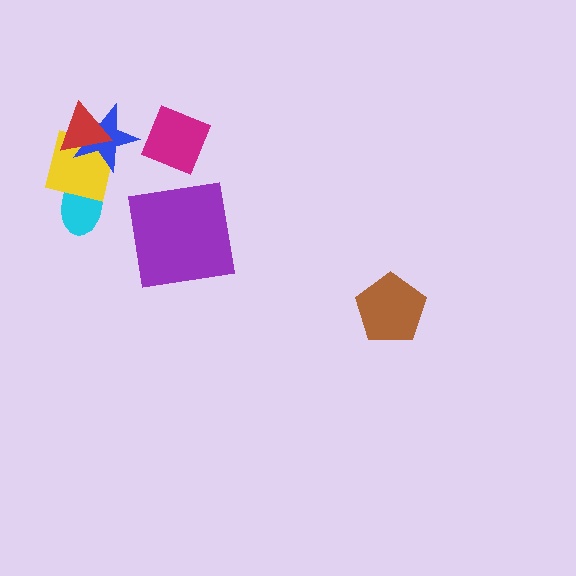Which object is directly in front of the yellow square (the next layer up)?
The blue star is directly in front of the yellow square.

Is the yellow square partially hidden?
Yes, it is partially covered by another shape.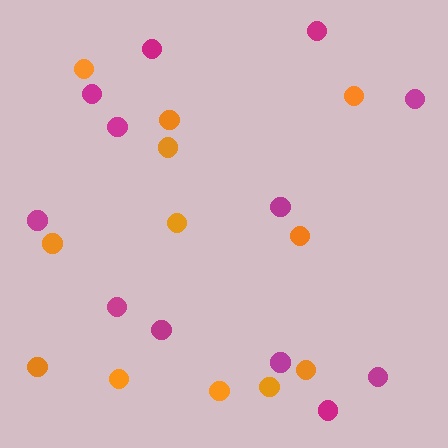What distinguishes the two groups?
There are 2 groups: one group of magenta circles (12) and one group of orange circles (12).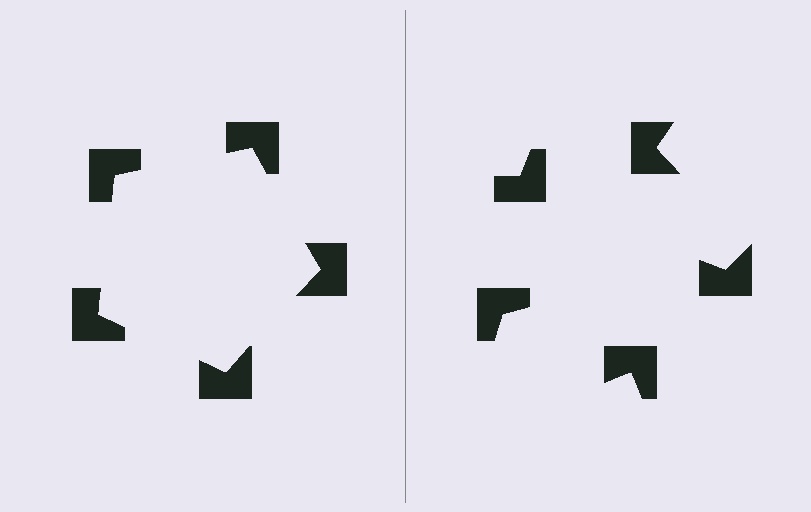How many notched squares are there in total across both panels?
10 — 5 on each side.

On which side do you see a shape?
An illusory pentagon appears on the left side. On the right side the wedge cuts are rotated, so no coherent shape forms.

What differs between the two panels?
The notched squares are positioned identically on both sides; only the wedge orientations differ. On the left they align to a pentagon; on the right they are misaligned.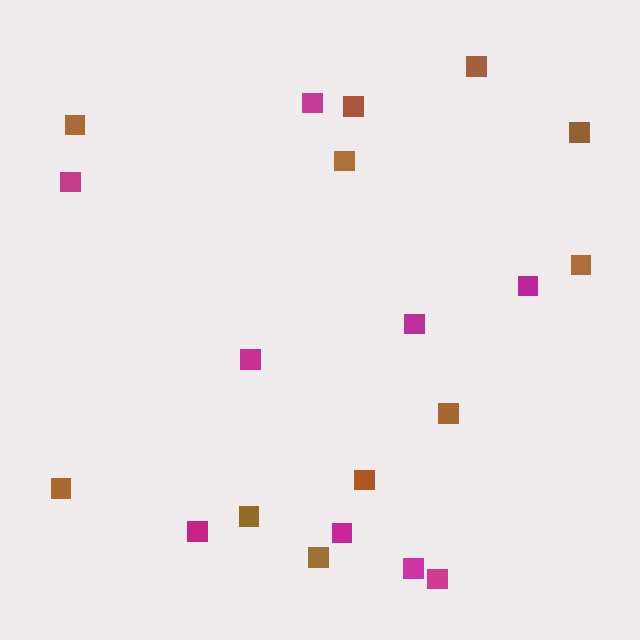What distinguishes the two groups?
There are 2 groups: one group of magenta squares (9) and one group of brown squares (11).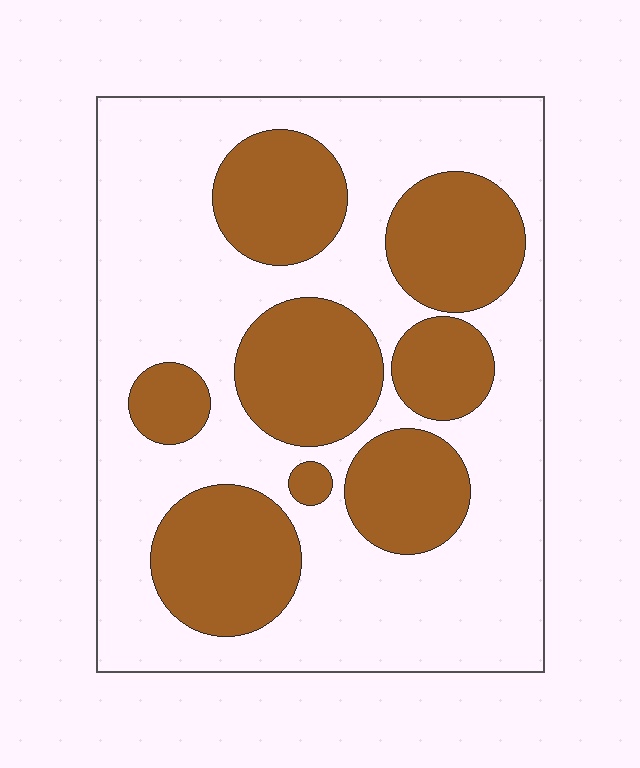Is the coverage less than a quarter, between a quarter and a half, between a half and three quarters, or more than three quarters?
Between a quarter and a half.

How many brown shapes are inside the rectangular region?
8.